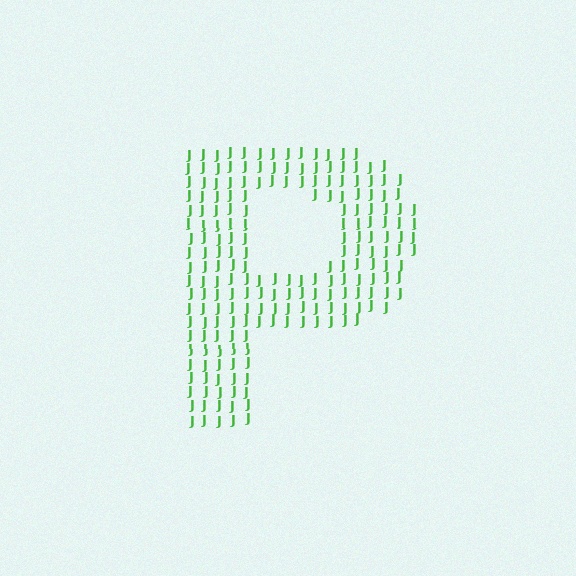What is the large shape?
The large shape is the letter P.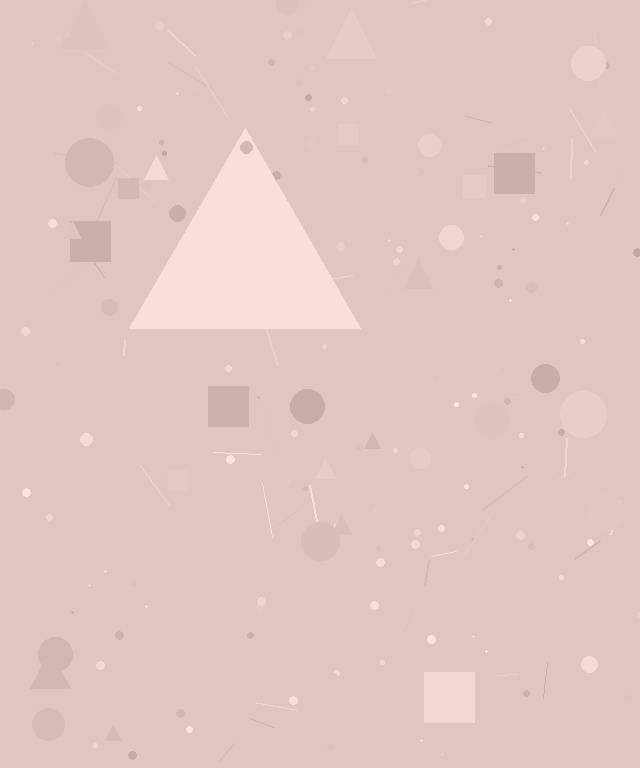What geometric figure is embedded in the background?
A triangle is embedded in the background.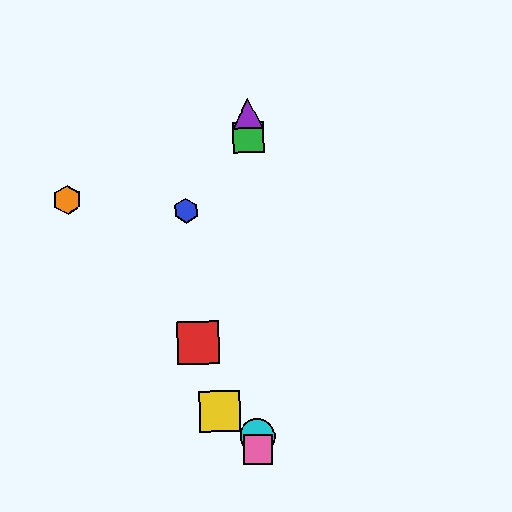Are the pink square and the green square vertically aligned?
Yes, both are at x≈258.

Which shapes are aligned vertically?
The green square, the purple triangle, the cyan circle, the pink square are aligned vertically.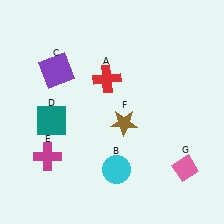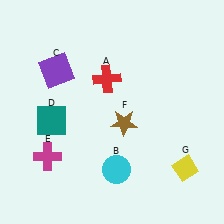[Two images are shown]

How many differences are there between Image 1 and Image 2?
There is 1 difference between the two images.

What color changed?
The diamond (G) changed from pink in Image 1 to yellow in Image 2.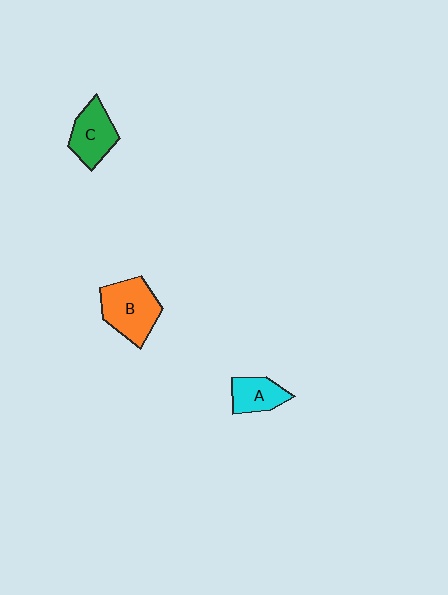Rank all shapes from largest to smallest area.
From largest to smallest: B (orange), C (green), A (cyan).